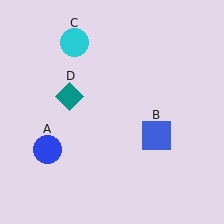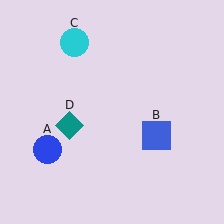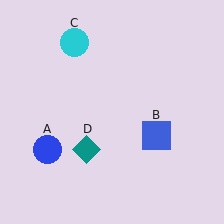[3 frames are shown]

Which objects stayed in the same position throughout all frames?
Blue circle (object A) and blue square (object B) and cyan circle (object C) remained stationary.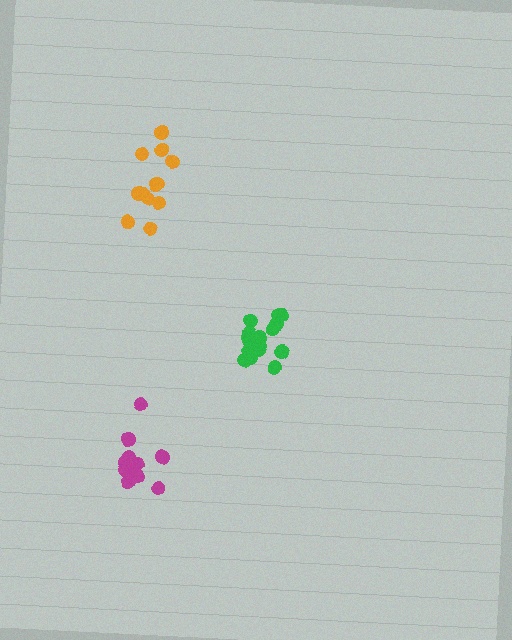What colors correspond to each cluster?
The clusters are colored: green, magenta, orange.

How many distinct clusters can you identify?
There are 3 distinct clusters.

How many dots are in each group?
Group 1: 16 dots, Group 2: 11 dots, Group 3: 12 dots (39 total).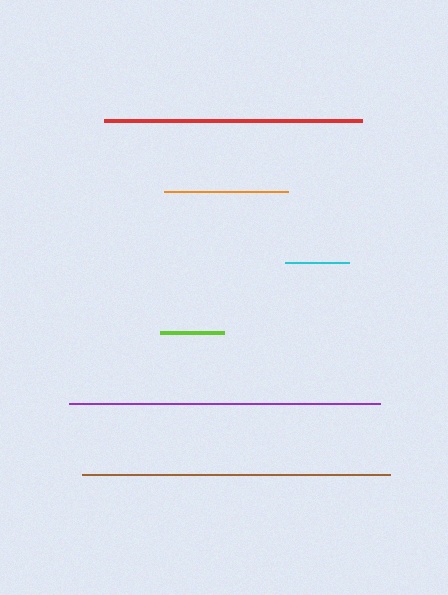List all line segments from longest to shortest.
From longest to shortest: purple, brown, red, orange, cyan, lime.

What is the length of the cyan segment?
The cyan segment is approximately 64 pixels long.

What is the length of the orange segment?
The orange segment is approximately 123 pixels long.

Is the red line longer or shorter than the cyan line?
The red line is longer than the cyan line.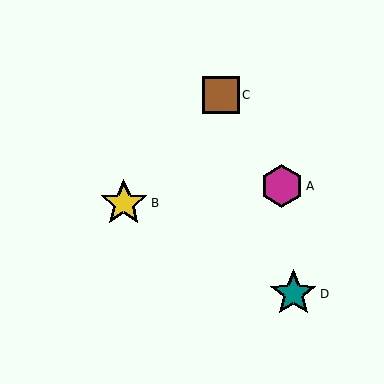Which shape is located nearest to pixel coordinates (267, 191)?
The magenta hexagon (labeled A) at (282, 186) is nearest to that location.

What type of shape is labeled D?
Shape D is a teal star.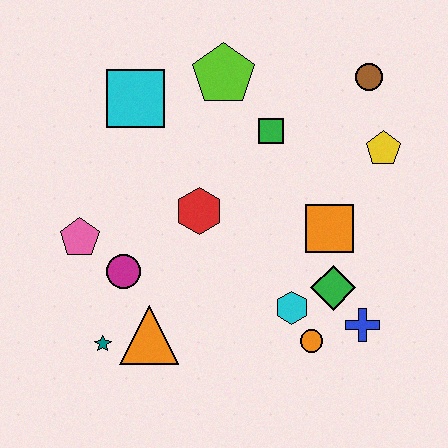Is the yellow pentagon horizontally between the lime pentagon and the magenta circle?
No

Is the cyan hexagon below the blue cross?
No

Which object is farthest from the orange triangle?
The brown circle is farthest from the orange triangle.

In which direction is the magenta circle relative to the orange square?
The magenta circle is to the left of the orange square.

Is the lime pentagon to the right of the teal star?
Yes